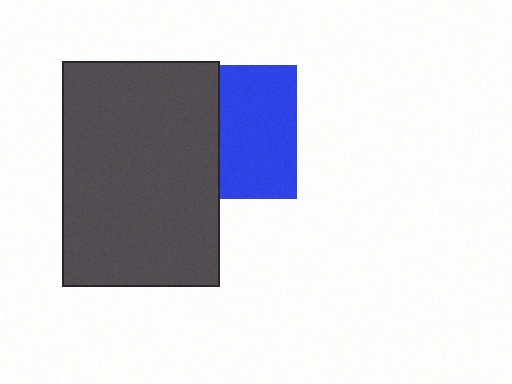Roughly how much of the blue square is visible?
About half of it is visible (roughly 58%).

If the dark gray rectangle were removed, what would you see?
You would see the complete blue square.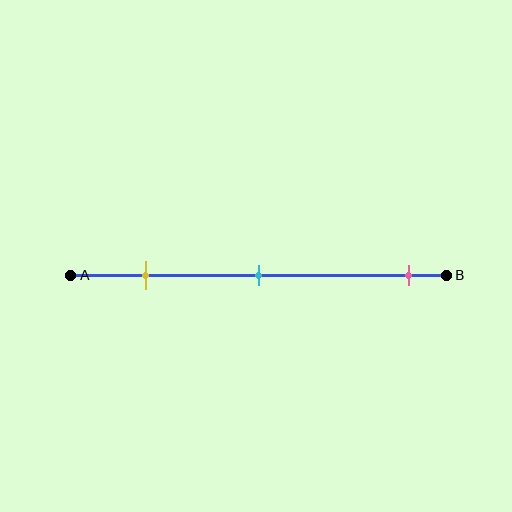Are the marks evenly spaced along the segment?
No, the marks are not evenly spaced.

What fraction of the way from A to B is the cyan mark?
The cyan mark is approximately 50% (0.5) of the way from A to B.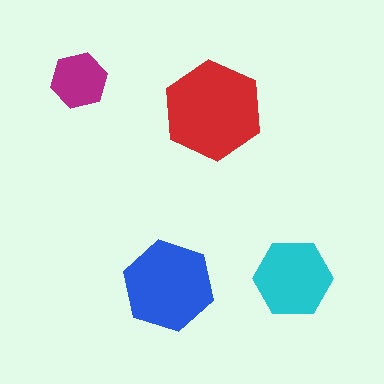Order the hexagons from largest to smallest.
the red one, the blue one, the cyan one, the magenta one.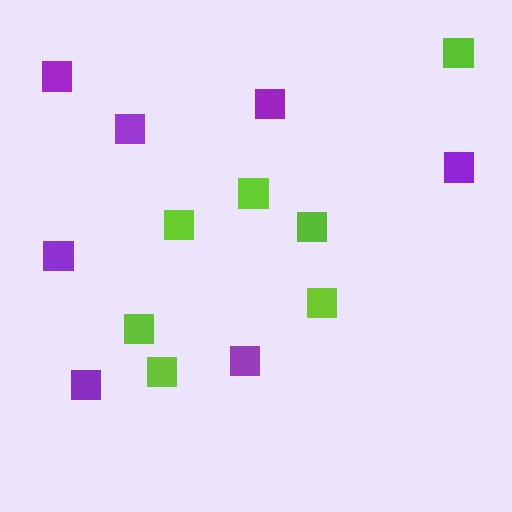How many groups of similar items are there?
There are 2 groups: one group of purple squares (7) and one group of lime squares (7).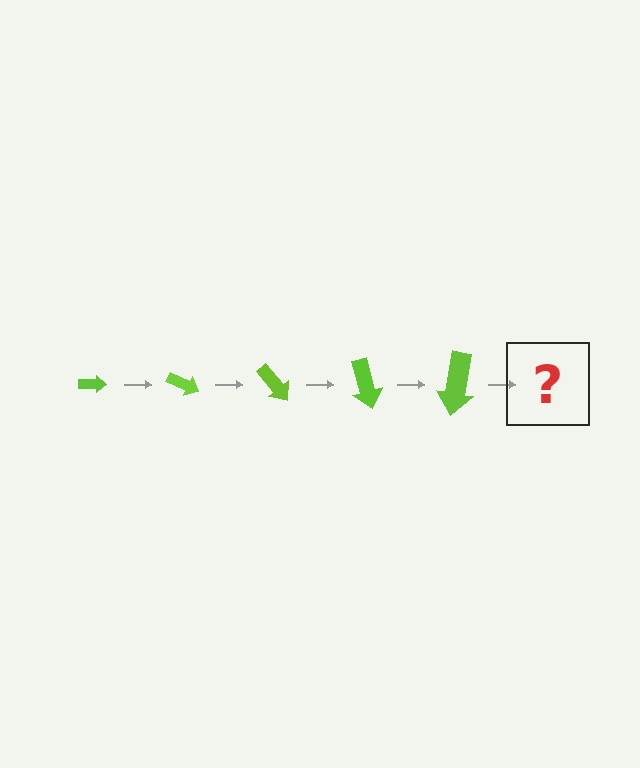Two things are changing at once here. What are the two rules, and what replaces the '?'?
The two rules are that the arrow grows larger each step and it rotates 25 degrees each step. The '?' should be an arrow, larger than the previous one and rotated 125 degrees from the start.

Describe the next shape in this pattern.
It should be an arrow, larger than the previous one and rotated 125 degrees from the start.